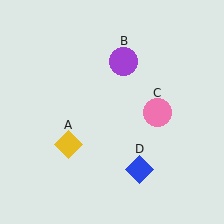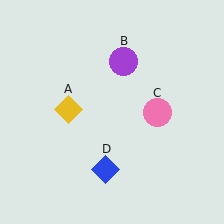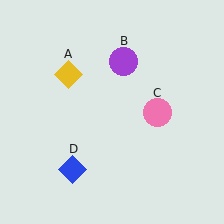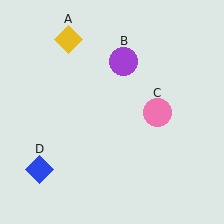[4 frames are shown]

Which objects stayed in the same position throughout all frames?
Purple circle (object B) and pink circle (object C) remained stationary.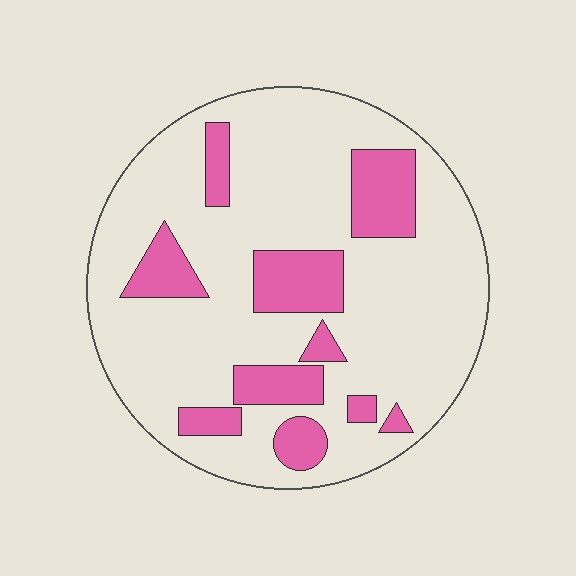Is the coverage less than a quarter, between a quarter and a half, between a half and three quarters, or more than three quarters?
Less than a quarter.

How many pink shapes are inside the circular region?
10.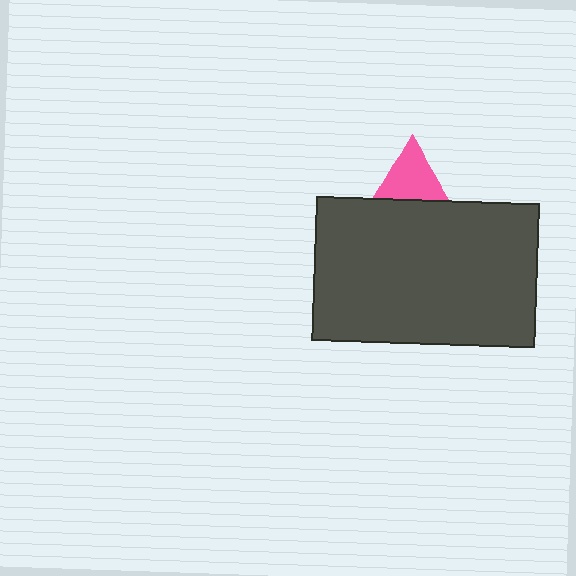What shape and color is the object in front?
The object in front is a dark gray rectangle.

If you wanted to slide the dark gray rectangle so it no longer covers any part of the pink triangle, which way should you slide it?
Slide it down — that is the most direct way to separate the two shapes.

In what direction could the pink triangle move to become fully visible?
The pink triangle could move up. That would shift it out from behind the dark gray rectangle entirely.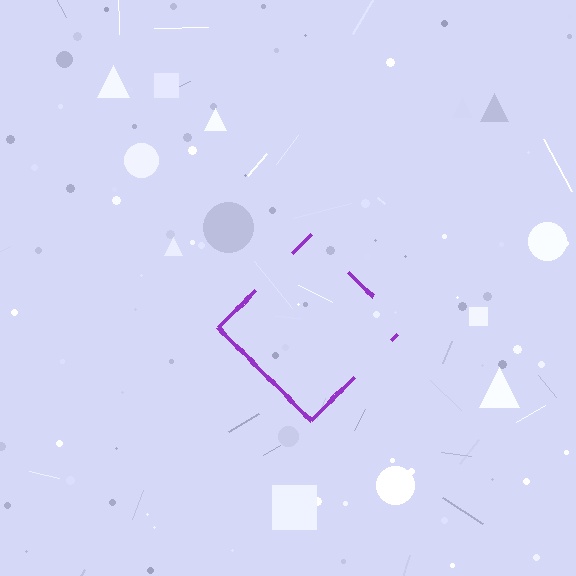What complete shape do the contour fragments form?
The contour fragments form a diamond.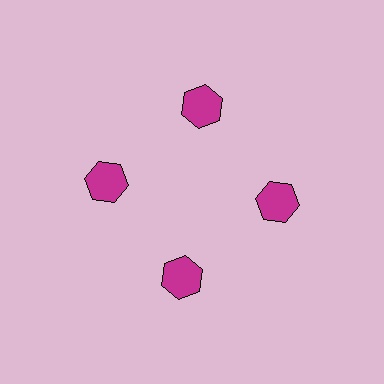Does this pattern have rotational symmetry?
Yes, this pattern has 4-fold rotational symmetry. It looks the same after rotating 90 degrees around the center.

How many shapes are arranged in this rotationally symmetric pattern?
There are 4 shapes, arranged in 4 groups of 1.